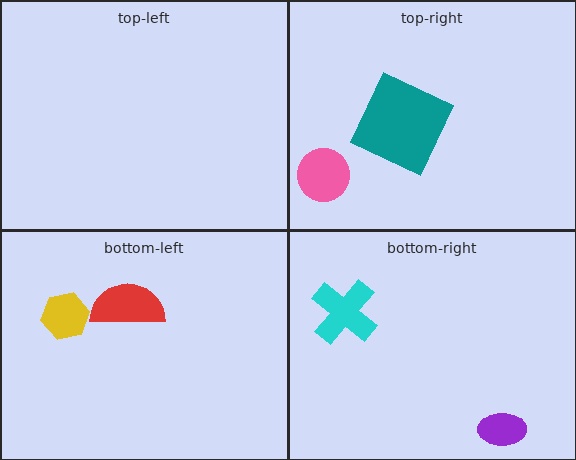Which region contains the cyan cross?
The bottom-right region.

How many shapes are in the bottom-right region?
2.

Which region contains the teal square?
The top-right region.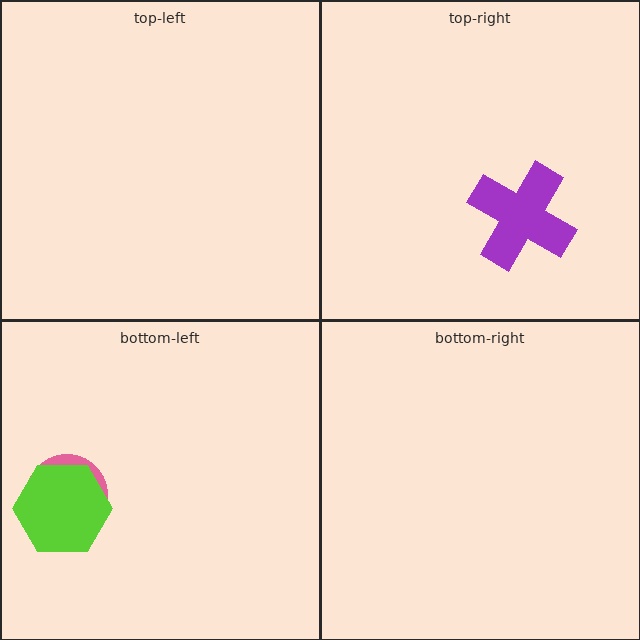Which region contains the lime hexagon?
The bottom-left region.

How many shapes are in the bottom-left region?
2.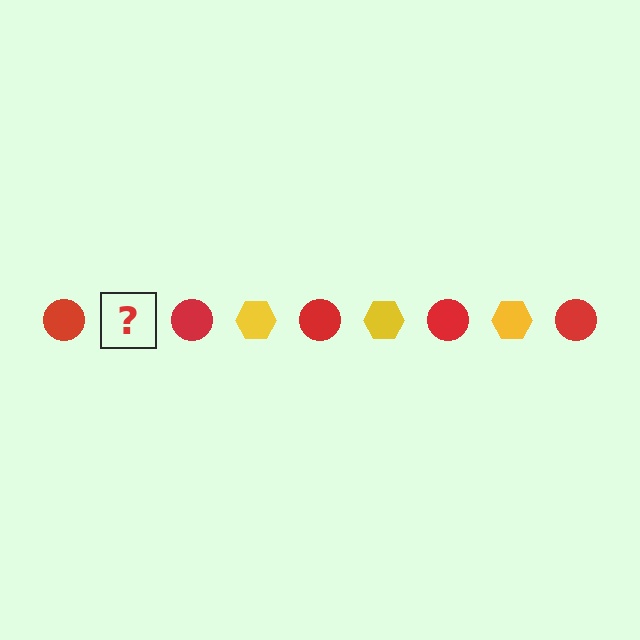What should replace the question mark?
The question mark should be replaced with a yellow hexagon.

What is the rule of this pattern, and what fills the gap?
The rule is that the pattern alternates between red circle and yellow hexagon. The gap should be filled with a yellow hexagon.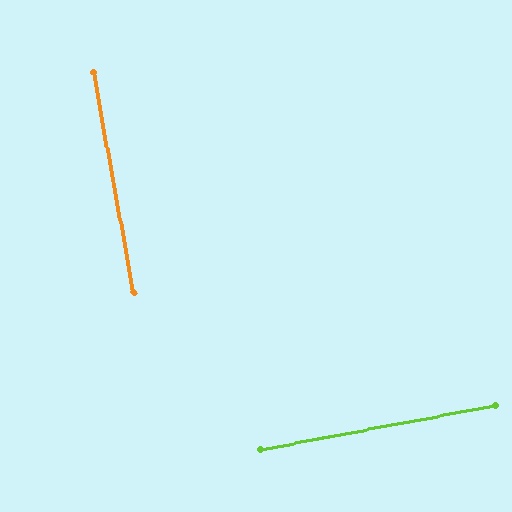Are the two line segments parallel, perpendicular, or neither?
Perpendicular — they meet at approximately 90°.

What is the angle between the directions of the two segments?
Approximately 90 degrees.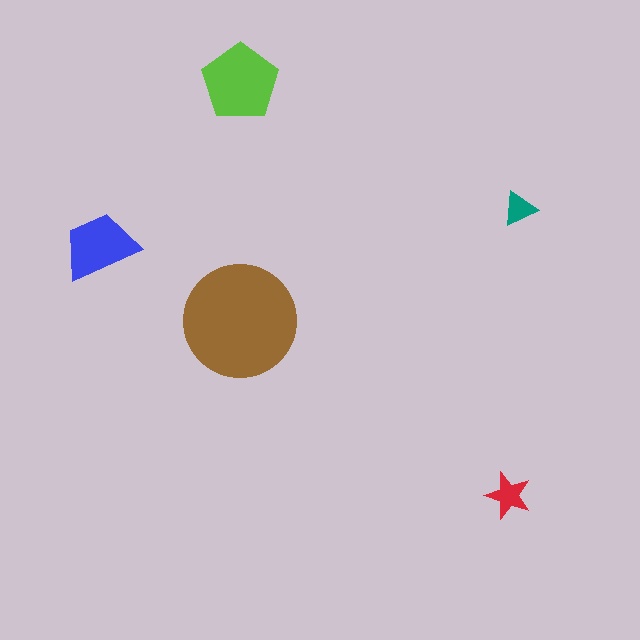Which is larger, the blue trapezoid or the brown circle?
The brown circle.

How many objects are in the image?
There are 5 objects in the image.